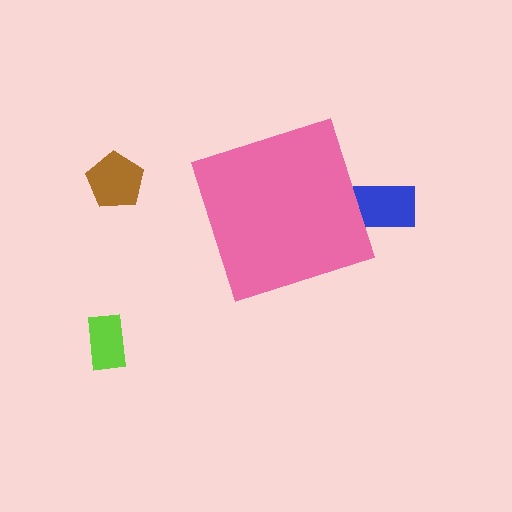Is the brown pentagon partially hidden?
No, the brown pentagon is fully visible.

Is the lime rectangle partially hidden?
No, the lime rectangle is fully visible.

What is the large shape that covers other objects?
A pink diamond.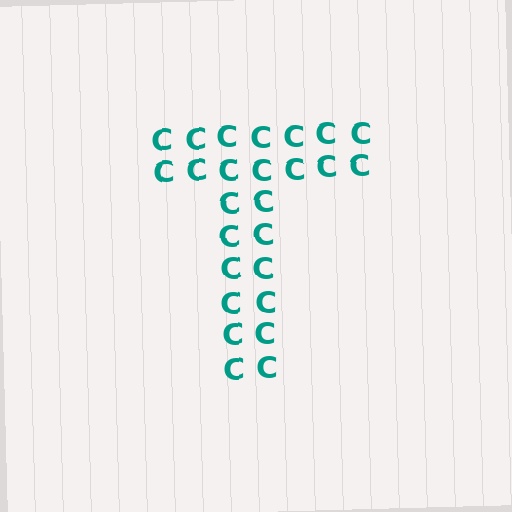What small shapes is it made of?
It is made of small letter C's.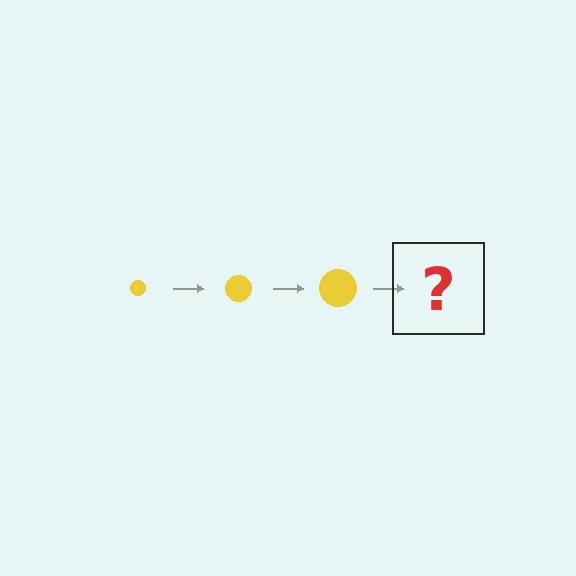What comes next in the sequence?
The next element should be a yellow circle, larger than the previous one.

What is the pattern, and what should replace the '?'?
The pattern is that the circle gets progressively larger each step. The '?' should be a yellow circle, larger than the previous one.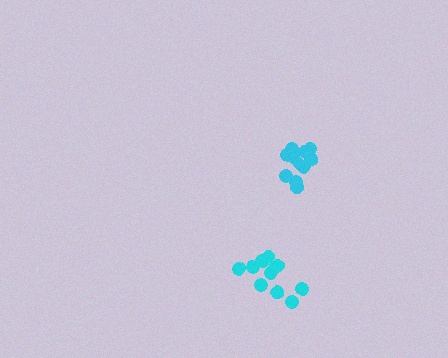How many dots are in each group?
Group 1: 12 dots, Group 2: 11 dots (23 total).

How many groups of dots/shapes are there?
There are 2 groups.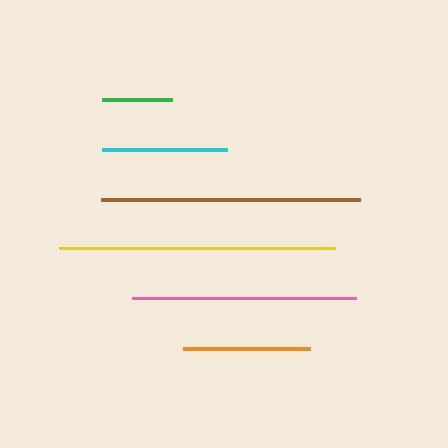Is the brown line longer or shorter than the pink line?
The brown line is longer than the pink line.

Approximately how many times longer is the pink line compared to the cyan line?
The pink line is approximately 1.8 times the length of the cyan line.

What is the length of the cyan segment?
The cyan segment is approximately 125 pixels long.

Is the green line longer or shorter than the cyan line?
The cyan line is longer than the green line.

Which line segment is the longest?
The yellow line is the longest at approximately 276 pixels.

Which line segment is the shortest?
The green line is the shortest at approximately 70 pixels.